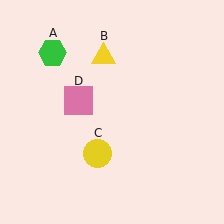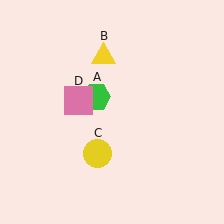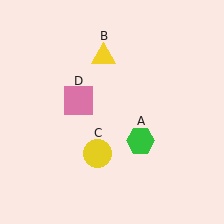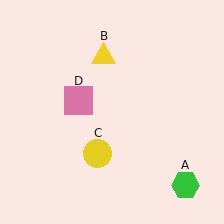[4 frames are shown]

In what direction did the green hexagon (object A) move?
The green hexagon (object A) moved down and to the right.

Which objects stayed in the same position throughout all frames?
Yellow triangle (object B) and yellow circle (object C) and pink square (object D) remained stationary.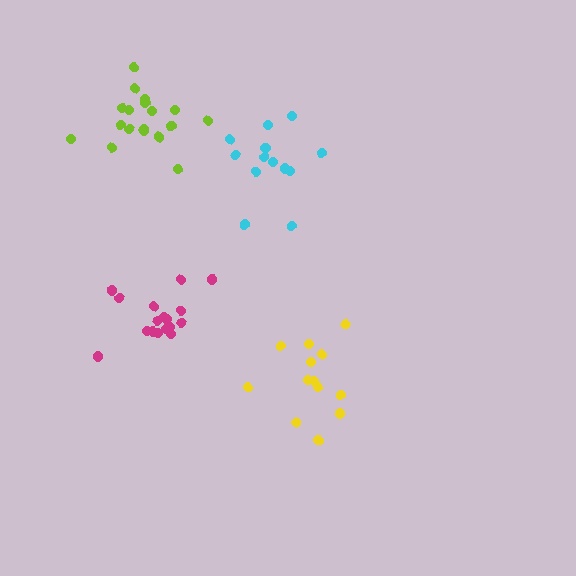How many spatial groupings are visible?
There are 4 spatial groupings.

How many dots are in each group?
Group 1: 13 dots, Group 2: 19 dots, Group 3: 17 dots, Group 4: 13 dots (62 total).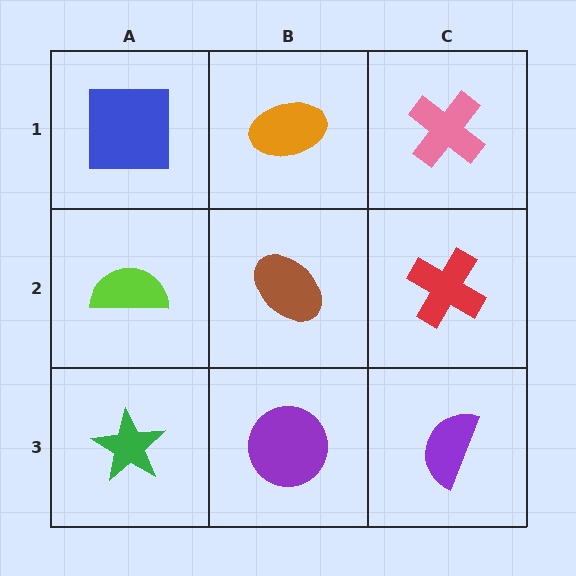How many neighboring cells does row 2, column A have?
3.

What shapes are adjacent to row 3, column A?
A lime semicircle (row 2, column A), a purple circle (row 3, column B).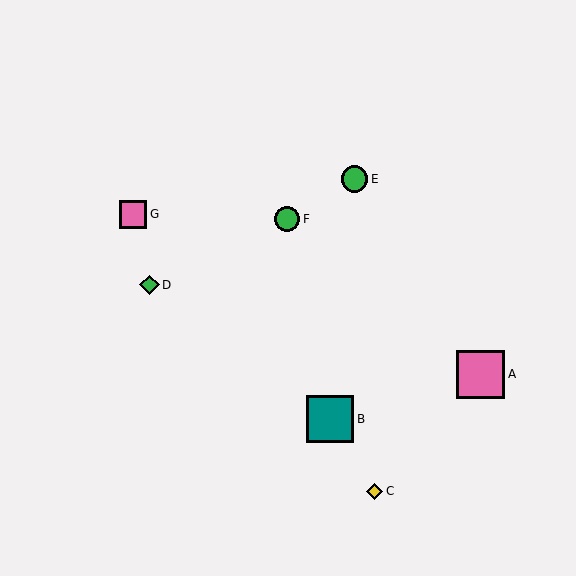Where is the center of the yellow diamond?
The center of the yellow diamond is at (375, 491).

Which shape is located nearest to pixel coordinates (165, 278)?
The green diamond (labeled D) at (150, 285) is nearest to that location.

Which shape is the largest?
The pink square (labeled A) is the largest.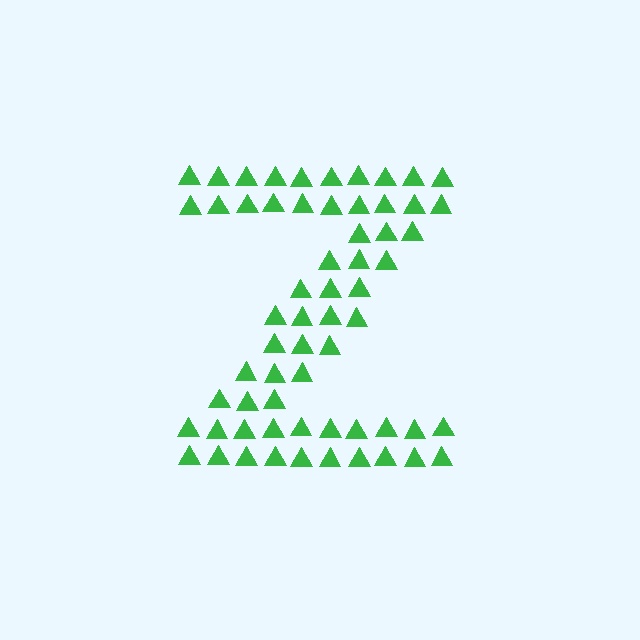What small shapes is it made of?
It is made of small triangles.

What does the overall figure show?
The overall figure shows the letter Z.